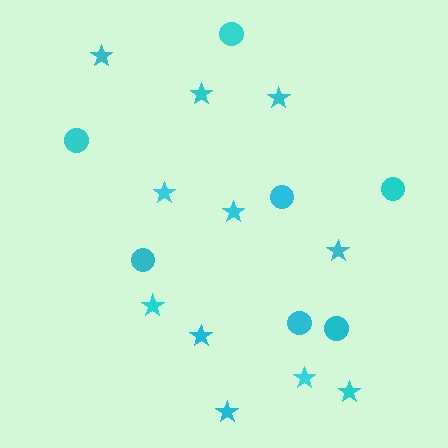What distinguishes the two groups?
There are 2 groups: one group of stars (11) and one group of circles (7).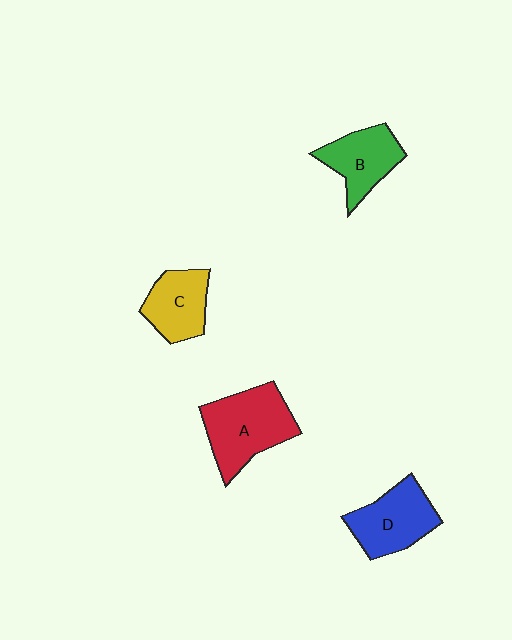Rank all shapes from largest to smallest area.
From largest to smallest: A (red), D (blue), B (green), C (yellow).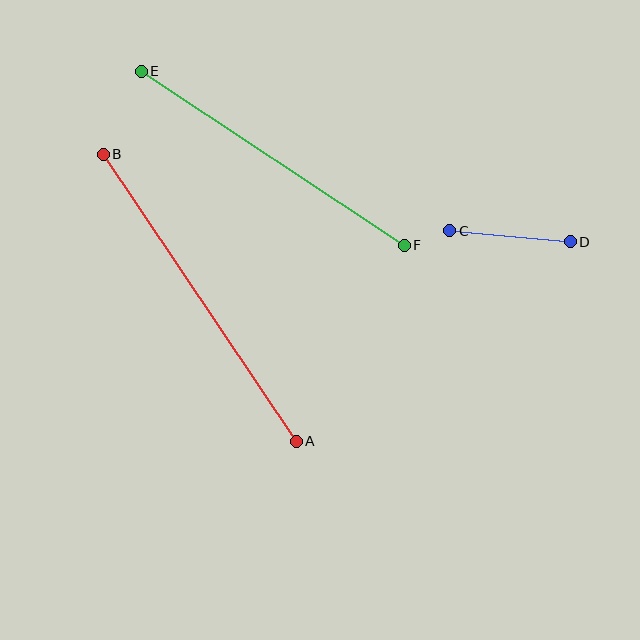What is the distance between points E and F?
The distance is approximately 316 pixels.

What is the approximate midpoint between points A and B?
The midpoint is at approximately (200, 298) pixels.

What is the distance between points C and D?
The distance is approximately 121 pixels.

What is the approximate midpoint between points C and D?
The midpoint is at approximately (510, 236) pixels.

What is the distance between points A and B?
The distance is approximately 346 pixels.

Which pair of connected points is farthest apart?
Points A and B are farthest apart.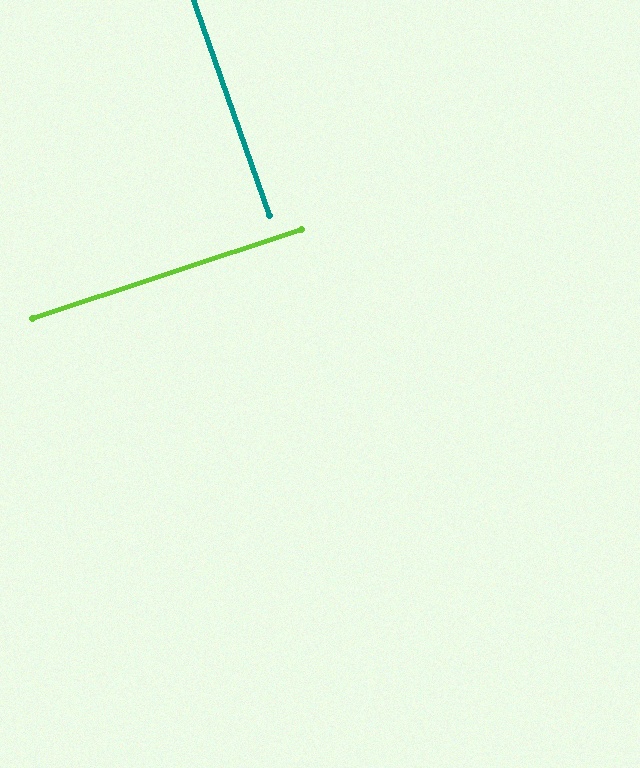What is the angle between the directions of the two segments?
Approximately 89 degrees.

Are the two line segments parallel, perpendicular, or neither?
Perpendicular — they meet at approximately 89°.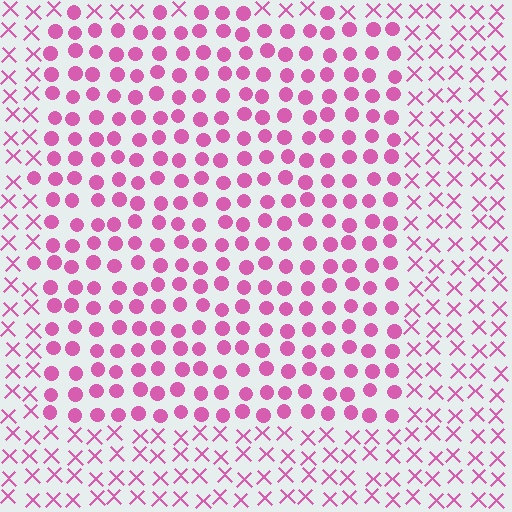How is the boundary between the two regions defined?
The boundary is defined by a change in element shape: circles inside vs. X marks outside. All elements share the same color and spacing.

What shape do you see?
I see a rectangle.